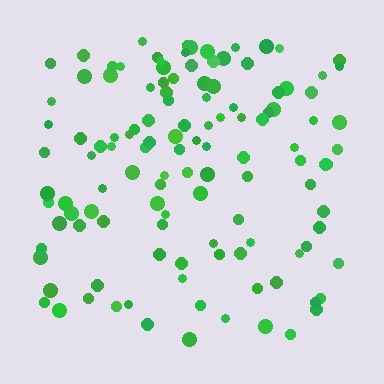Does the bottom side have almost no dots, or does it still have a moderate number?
Still a moderate number, just noticeably fewer than the top.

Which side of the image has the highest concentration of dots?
The top.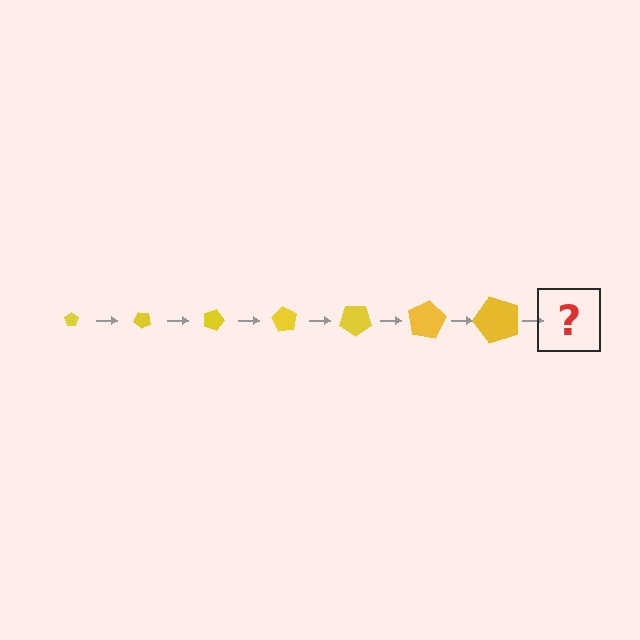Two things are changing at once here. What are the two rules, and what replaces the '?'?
The two rules are that the pentagon grows larger each step and it rotates 45 degrees each step. The '?' should be a pentagon, larger than the previous one and rotated 315 degrees from the start.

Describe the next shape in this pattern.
It should be a pentagon, larger than the previous one and rotated 315 degrees from the start.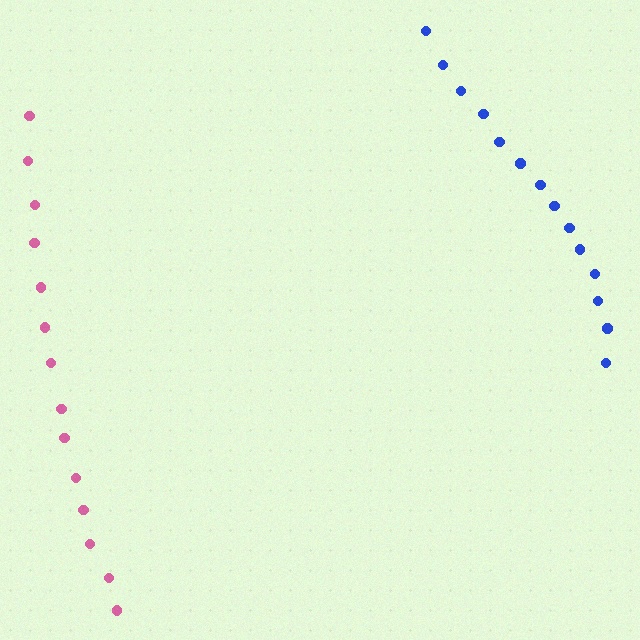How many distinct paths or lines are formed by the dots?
There are 2 distinct paths.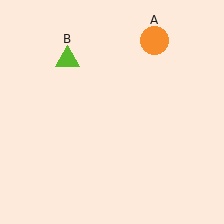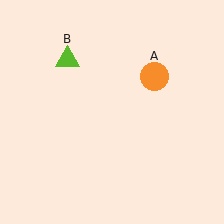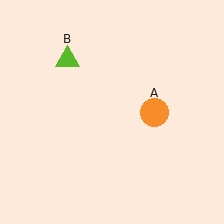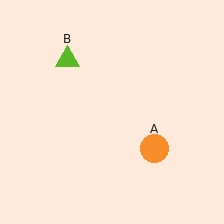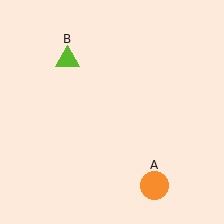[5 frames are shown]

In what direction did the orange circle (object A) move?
The orange circle (object A) moved down.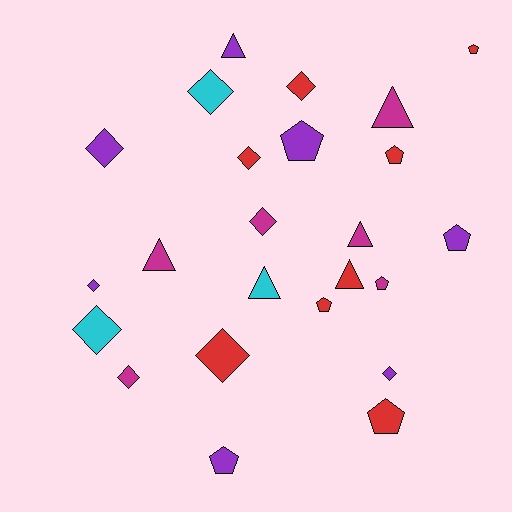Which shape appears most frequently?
Diamond, with 10 objects.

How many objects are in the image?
There are 24 objects.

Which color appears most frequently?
Red, with 8 objects.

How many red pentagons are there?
There are 4 red pentagons.